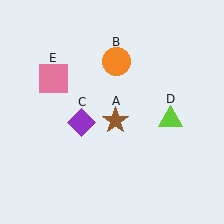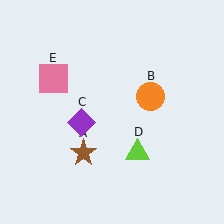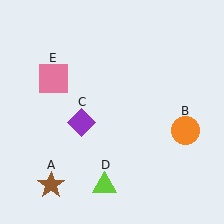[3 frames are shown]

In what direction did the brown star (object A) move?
The brown star (object A) moved down and to the left.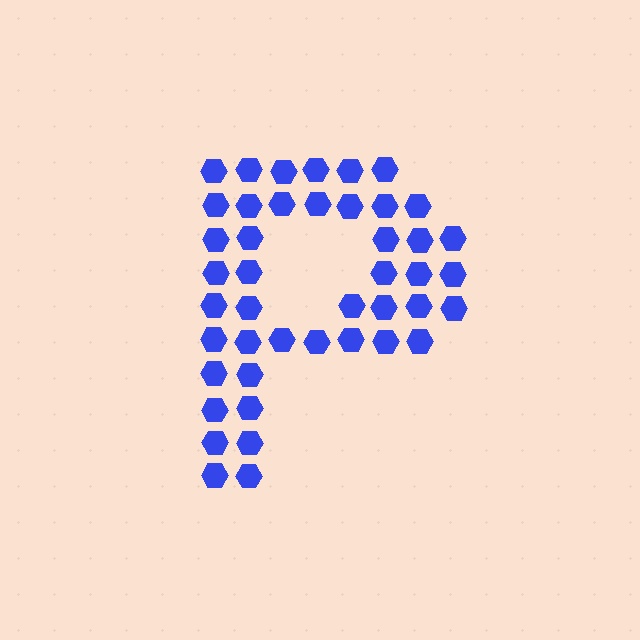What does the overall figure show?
The overall figure shows the letter P.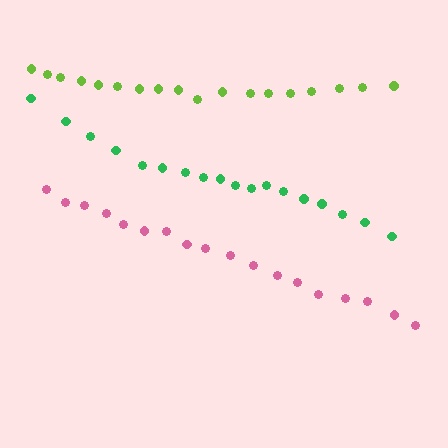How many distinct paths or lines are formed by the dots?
There are 3 distinct paths.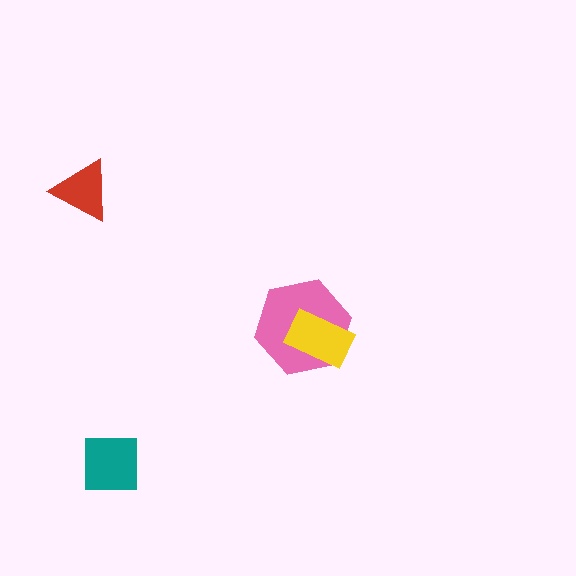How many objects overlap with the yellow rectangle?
1 object overlaps with the yellow rectangle.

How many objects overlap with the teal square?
0 objects overlap with the teal square.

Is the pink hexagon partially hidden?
Yes, it is partially covered by another shape.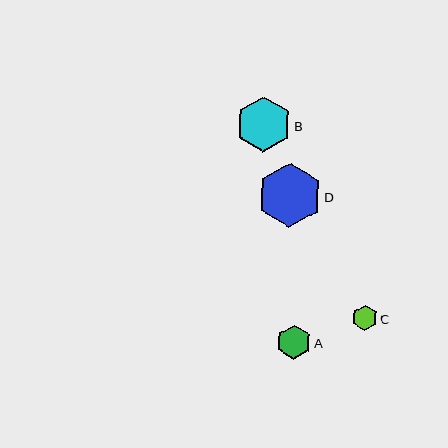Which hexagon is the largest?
Hexagon D is the largest with a size of approximately 64 pixels.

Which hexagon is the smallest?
Hexagon C is the smallest with a size of approximately 25 pixels.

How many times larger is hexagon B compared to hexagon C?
Hexagon B is approximately 2.2 times the size of hexagon C.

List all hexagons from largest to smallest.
From largest to smallest: D, B, A, C.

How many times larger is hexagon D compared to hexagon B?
Hexagon D is approximately 1.2 times the size of hexagon B.